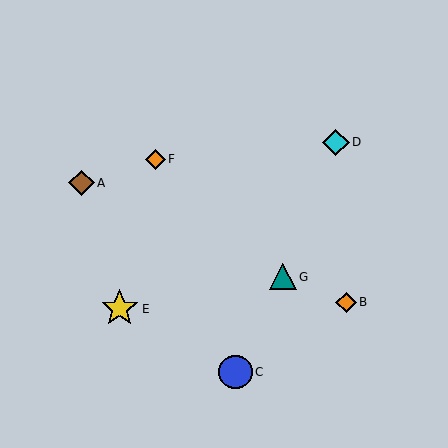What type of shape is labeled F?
Shape F is an orange diamond.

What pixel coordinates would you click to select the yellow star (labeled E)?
Click at (120, 309) to select the yellow star E.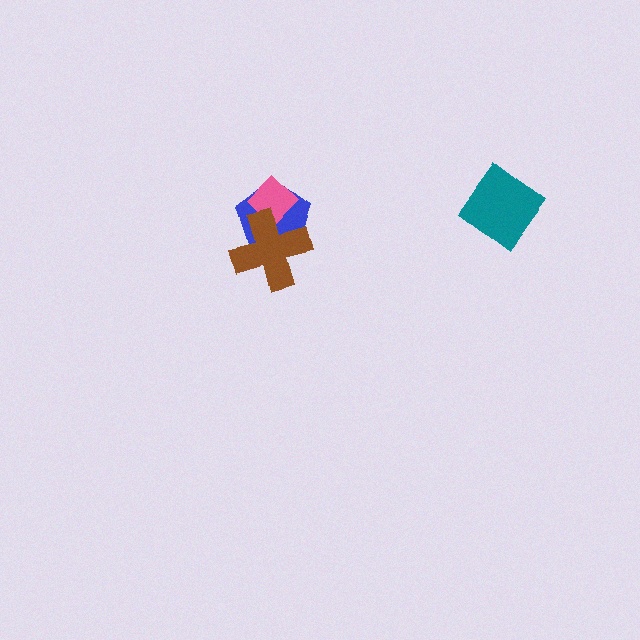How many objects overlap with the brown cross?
2 objects overlap with the brown cross.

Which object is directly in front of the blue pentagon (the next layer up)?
The pink diamond is directly in front of the blue pentagon.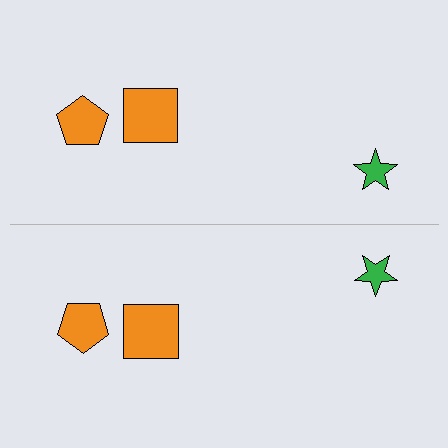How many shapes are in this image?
There are 6 shapes in this image.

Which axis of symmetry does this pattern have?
The pattern has a horizontal axis of symmetry running through the center of the image.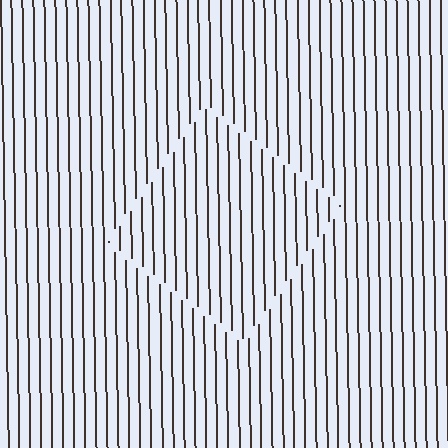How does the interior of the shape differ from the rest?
The interior of the shape contains the same grating, shifted by half a period — the contour is defined by the phase discontinuity where line-ends from the inner and outer gratings abut.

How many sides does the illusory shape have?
4 sides — the line-ends trace a square.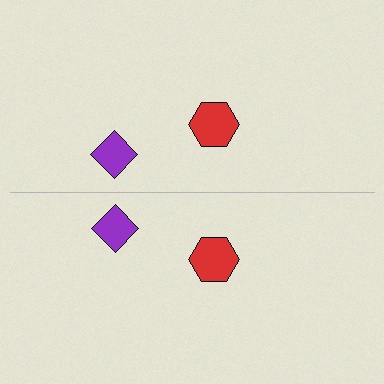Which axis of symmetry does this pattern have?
The pattern has a horizontal axis of symmetry running through the center of the image.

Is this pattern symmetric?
Yes, this pattern has bilateral (reflection) symmetry.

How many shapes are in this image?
There are 4 shapes in this image.